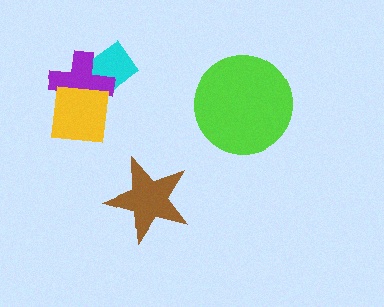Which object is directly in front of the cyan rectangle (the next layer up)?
The purple cross is directly in front of the cyan rectangle.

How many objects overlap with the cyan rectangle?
2 objects overlap with the cyan rectangle.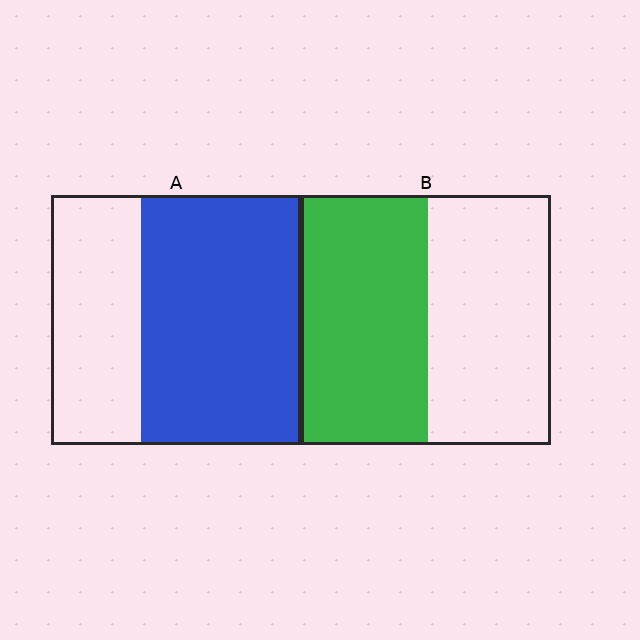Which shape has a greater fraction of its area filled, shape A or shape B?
Shape A.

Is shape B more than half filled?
Roughly half.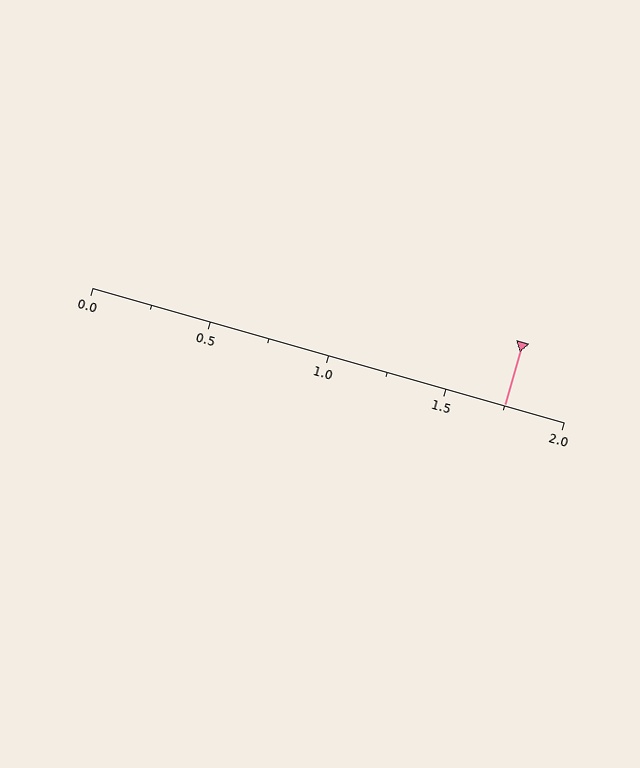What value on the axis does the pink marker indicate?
The marker indicates approximately 1.75.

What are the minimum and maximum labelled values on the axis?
The axis runs from 0.0 to 2.0.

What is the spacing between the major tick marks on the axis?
The major ticks are spaced 0.5 apart.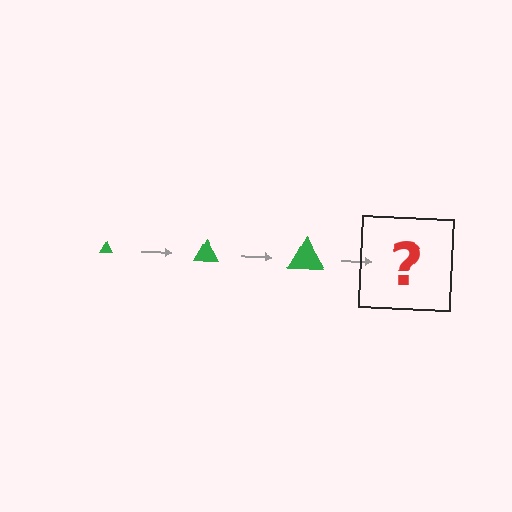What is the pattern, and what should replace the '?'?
The pattern is that the triangle gets progressively larger each step. The '?' should be a green triangle, larger than the previous one.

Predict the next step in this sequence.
The next step is a green triangle, larger than the previous one.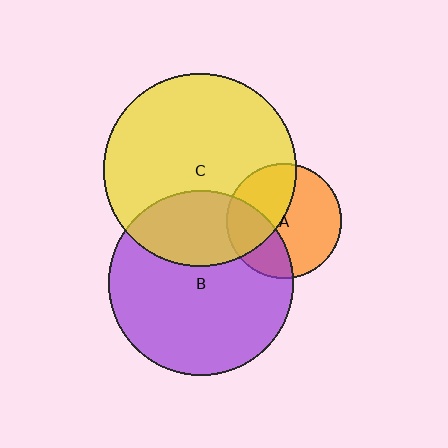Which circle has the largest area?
Circle C (yellow).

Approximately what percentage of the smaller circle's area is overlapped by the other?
Approximately 30%.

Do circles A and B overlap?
Yes.